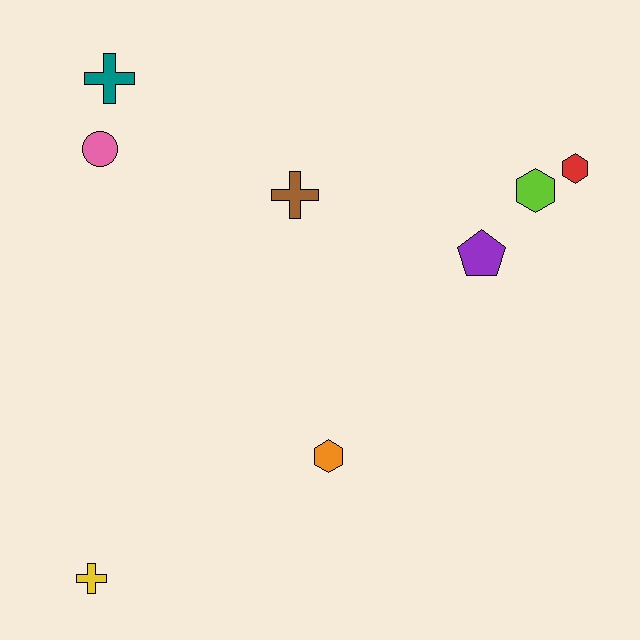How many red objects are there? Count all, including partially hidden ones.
There is 1 red object.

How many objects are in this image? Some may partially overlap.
There are 8 objects.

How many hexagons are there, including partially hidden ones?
There are 3 hexagons.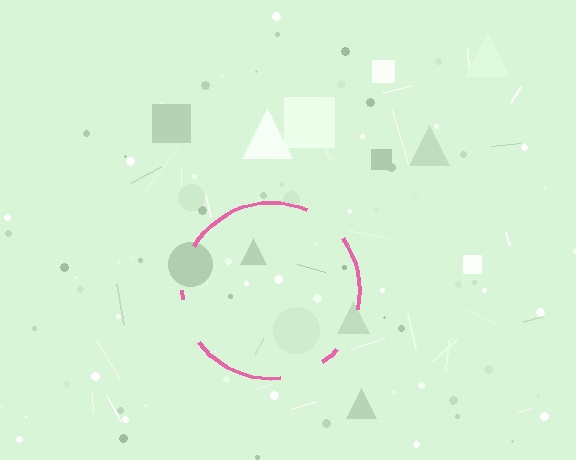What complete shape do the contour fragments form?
The contour fragments form a circle.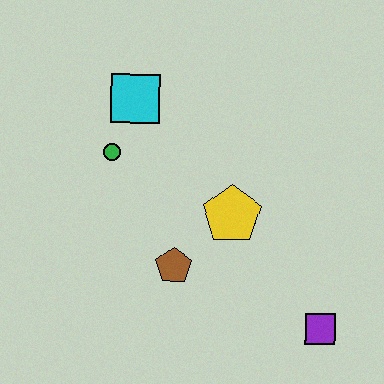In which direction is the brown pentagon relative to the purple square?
The brown pentagon is to the left of the purple square.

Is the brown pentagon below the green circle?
Yes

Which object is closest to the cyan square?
The green circle is closest to the cyan square.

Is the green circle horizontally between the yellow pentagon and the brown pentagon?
No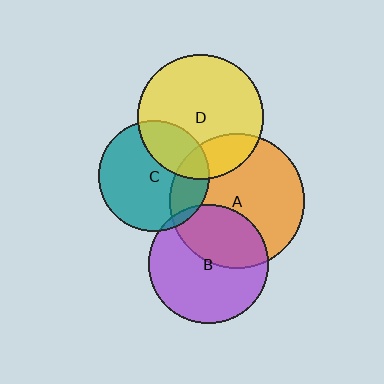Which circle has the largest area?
Circle A (orange).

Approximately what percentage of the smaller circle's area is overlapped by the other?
Approximately 25%.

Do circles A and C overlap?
Yes.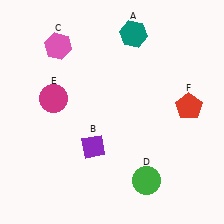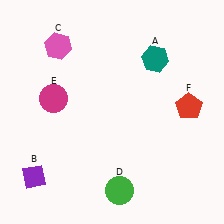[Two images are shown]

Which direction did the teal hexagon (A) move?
The teal hexagon (A) moved down.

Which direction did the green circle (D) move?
The green circle (D) moved left.